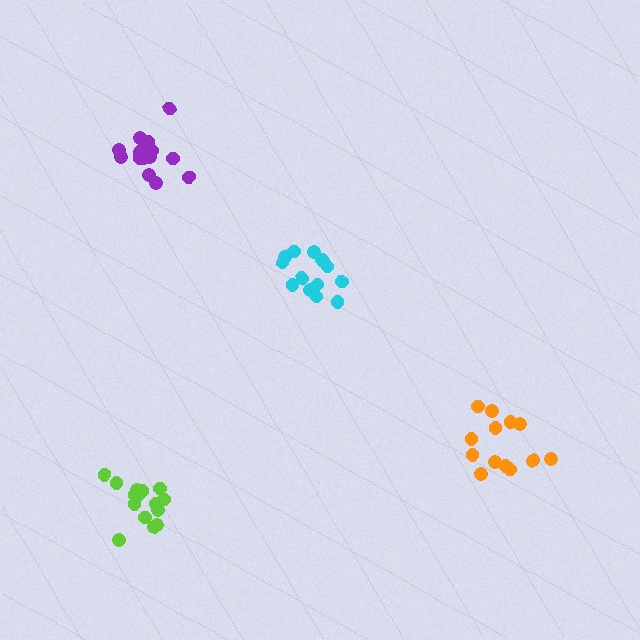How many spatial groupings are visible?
There are 4 spatial groupings.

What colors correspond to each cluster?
The clusters are colored: orange, lime, purple, cyan.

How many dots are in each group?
Group 1: 14 dots, Group 2: 16 dots, Group 3: 16 dots, Group 4: 14 dots (60 total).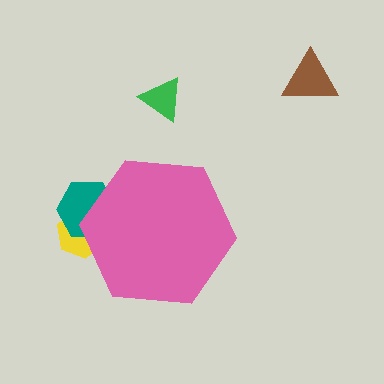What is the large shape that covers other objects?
A pink hexagon.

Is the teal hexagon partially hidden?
Yes, the teal hexagon is partially hidden behind the pink hexagon.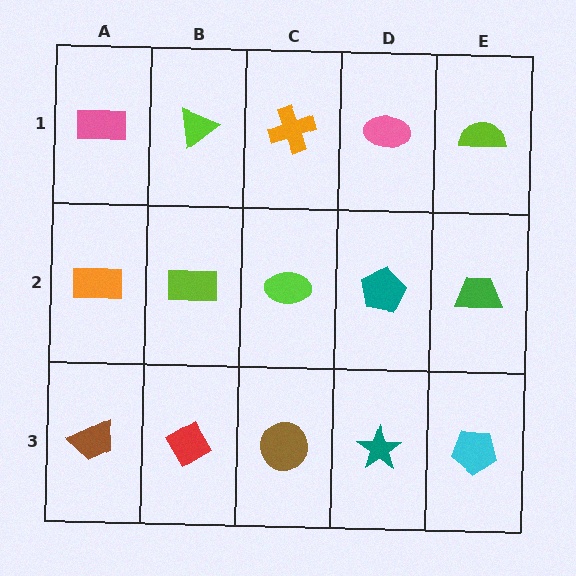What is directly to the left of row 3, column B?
A brown trapezoid.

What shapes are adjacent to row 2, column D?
A pink ellipse (row 1, column D), a teal star (row 3, column D), a lime ellipse (row 2, column C), a green trapezoid (row 2, column E).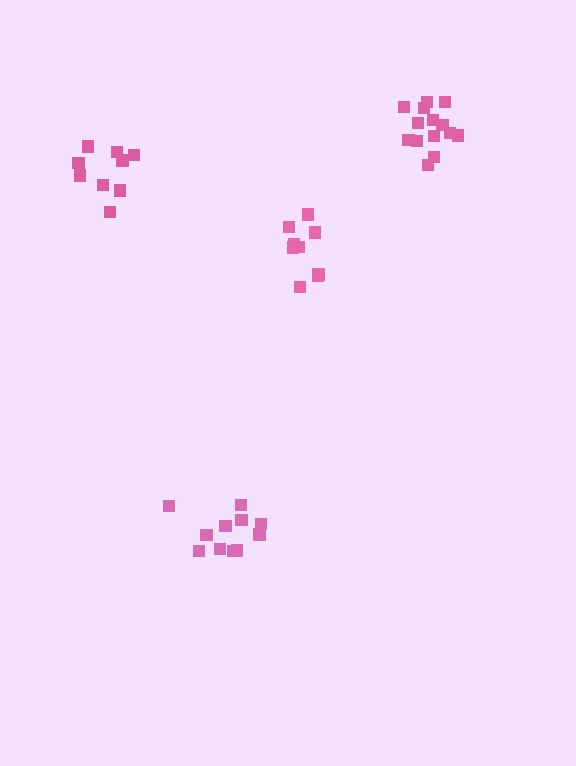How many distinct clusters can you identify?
There are 4 distinct clusters.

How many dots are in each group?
Group 1: 14 dots, Group 2: 9 dots, Group 3: 9 dots, Group 4: 11 dots (43 total).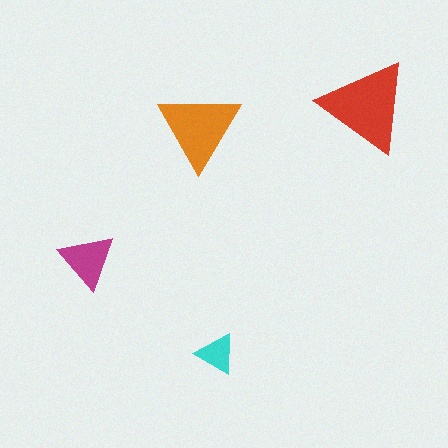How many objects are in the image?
There are 4 objects in the image.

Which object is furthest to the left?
The magenta triangle is leftmost.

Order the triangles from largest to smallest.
the red one, the orange one, the magenta one, the cyan one.